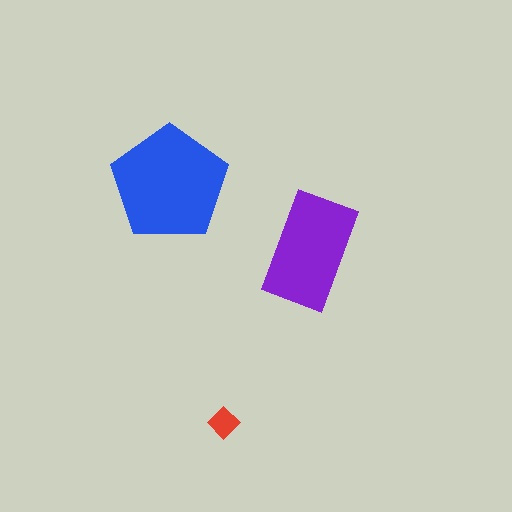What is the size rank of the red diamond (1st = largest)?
3rd.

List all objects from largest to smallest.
The blue pentagon, the purple rectangle, the red diamond.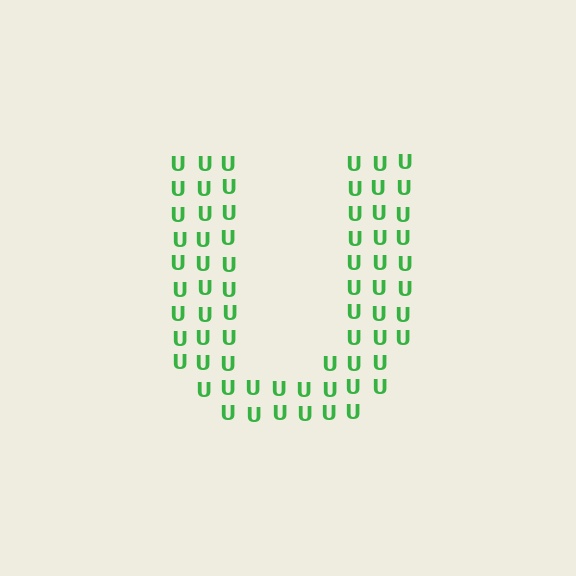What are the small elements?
The small elements are letter U's.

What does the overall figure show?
The overall figure shows the letter U.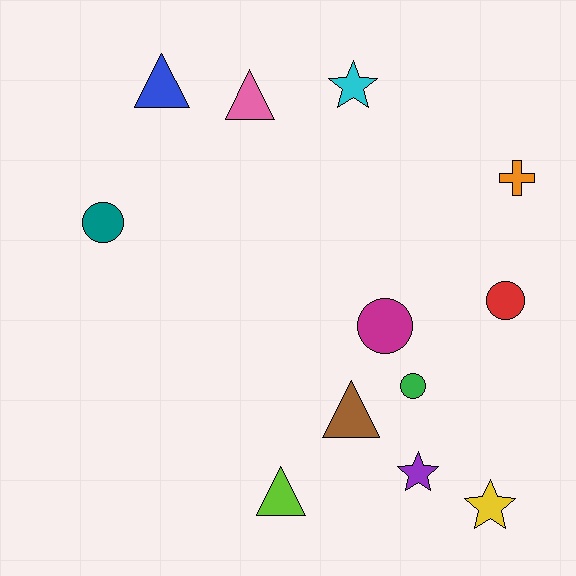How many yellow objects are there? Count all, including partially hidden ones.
There is 1 yellow object.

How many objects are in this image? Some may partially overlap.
There are 12 objects.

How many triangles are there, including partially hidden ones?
There are 4 triangles.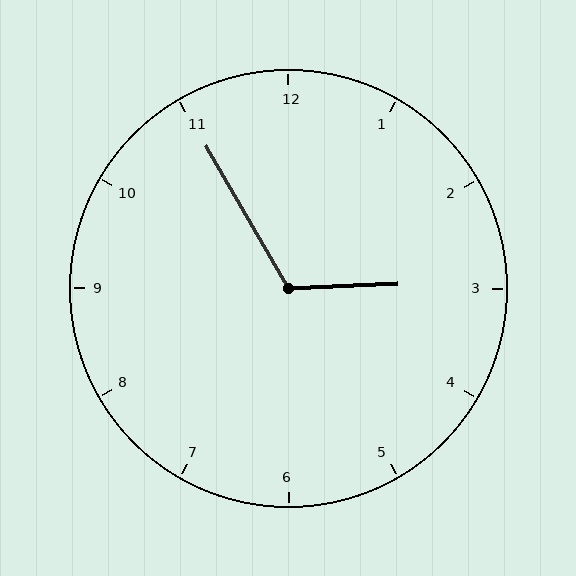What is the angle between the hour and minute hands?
Approximately 118 degrees.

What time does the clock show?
2:55.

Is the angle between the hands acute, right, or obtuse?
It is obtuse.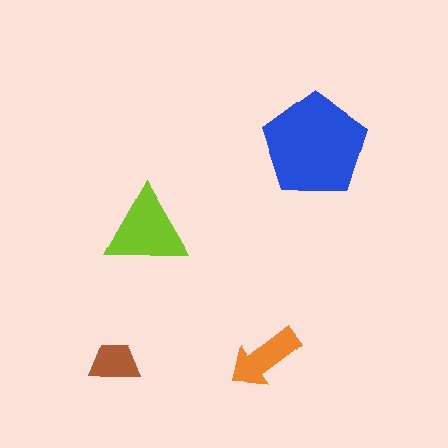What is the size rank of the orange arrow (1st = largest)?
3rd.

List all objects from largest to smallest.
The blue pentagon, the lime triangle, the orange arrow, the brown trapezoid.